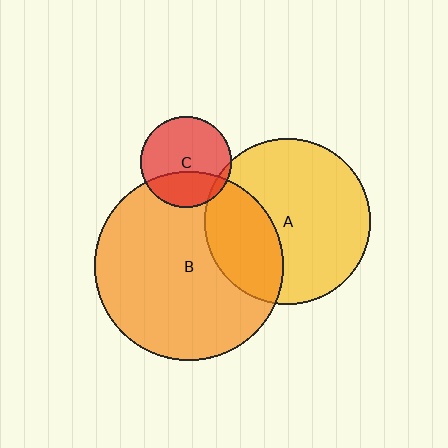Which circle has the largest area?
Circle B (orange).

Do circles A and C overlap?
Yes.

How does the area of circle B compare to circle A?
Approximately 1.3 times.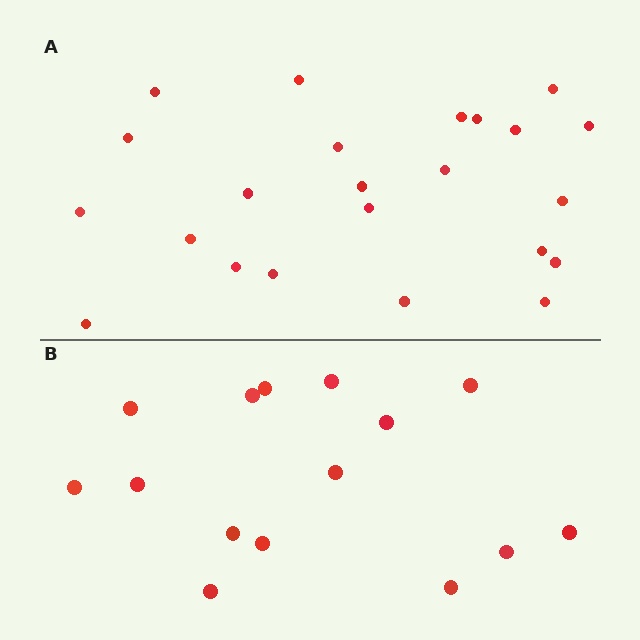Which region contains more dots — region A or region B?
Region A (the top region) has more dots.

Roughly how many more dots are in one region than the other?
Region A has roughly 8 or so more dots than region B.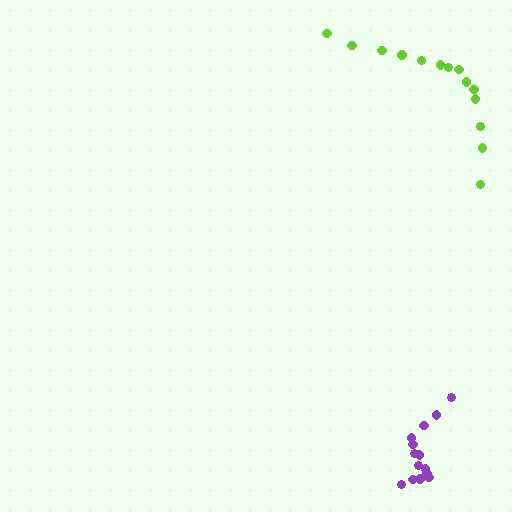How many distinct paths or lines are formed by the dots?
There are 2 distinct paths.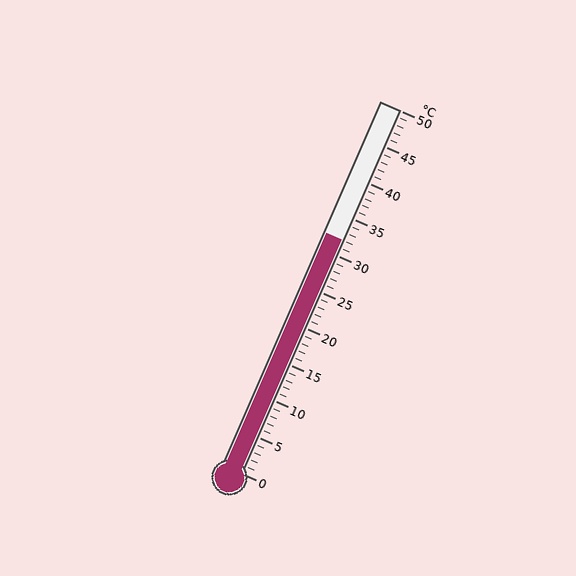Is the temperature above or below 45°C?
The temperature is below 45°C.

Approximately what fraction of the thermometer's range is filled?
The thermometer is filled to approximately 65% of its range.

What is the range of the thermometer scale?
The thermometer scale ranges from 0°C to 50°C.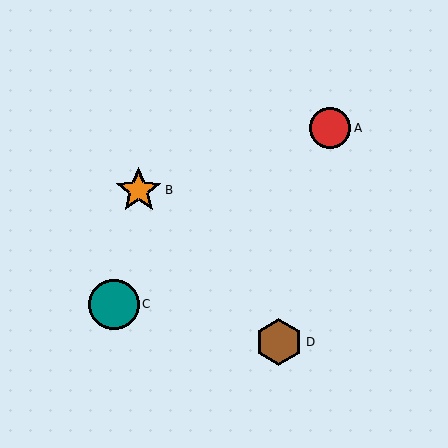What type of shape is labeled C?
Shape C is a teal circle.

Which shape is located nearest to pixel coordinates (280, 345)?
The brown hexagon (labeled D) at (279, 342) is nearest to that location.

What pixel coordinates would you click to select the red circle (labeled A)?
Click at (330, 128) to select the red circle A.